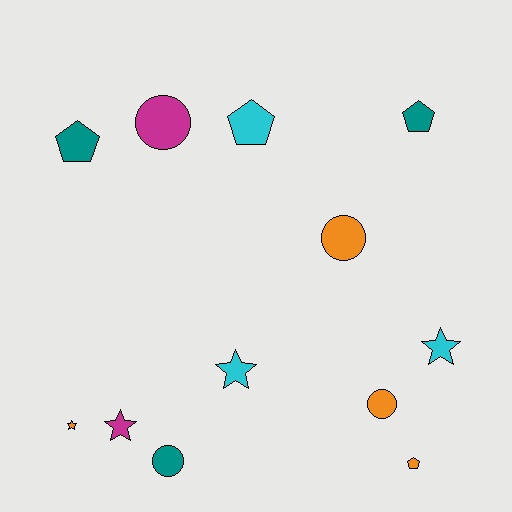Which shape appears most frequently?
Circle, with 4 objects.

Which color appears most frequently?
Orange, with 4 objects.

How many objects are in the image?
There are 12 objects.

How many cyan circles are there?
There are no cyan circles.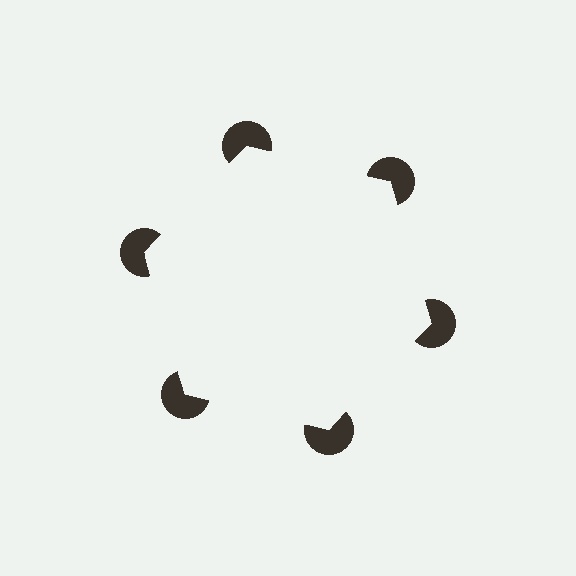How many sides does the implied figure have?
6 sides.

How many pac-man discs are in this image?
There are 6 — one at each vertex of the illusory hexagon.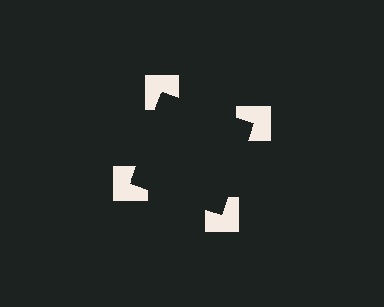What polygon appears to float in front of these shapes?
An illusory square — its edges are inferred from the aligned wedge cuts in the notched squares, not physically drawn.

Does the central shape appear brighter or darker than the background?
It typically appears slightly darker than the background, even though no actual brightness change is drawn.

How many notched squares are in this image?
There are 4 — one at each vertex of the illusory square.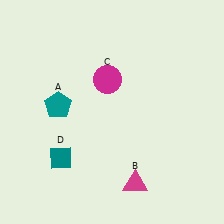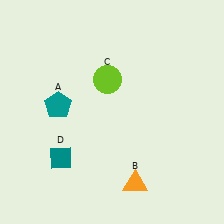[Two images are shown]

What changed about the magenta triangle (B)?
In Image 1, B is magenta. In Image 2, it changed to orange.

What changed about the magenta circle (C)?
In Image 1, C is magenta. In Image 2, it changed to lime.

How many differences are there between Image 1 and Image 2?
There are 2 differences between the two images.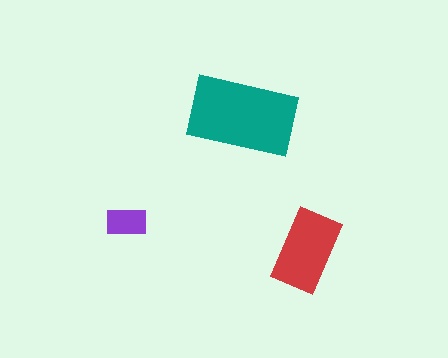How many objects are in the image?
There are 3 objects in the image.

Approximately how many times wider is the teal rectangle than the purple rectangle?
About 2.5 times wider.